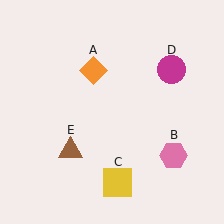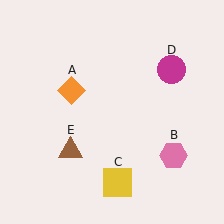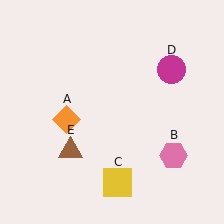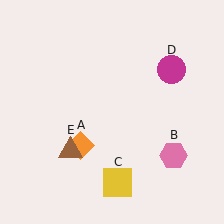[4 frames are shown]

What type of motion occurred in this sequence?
The orange diamond (object A) rotated counterclockwise around the center of the scene.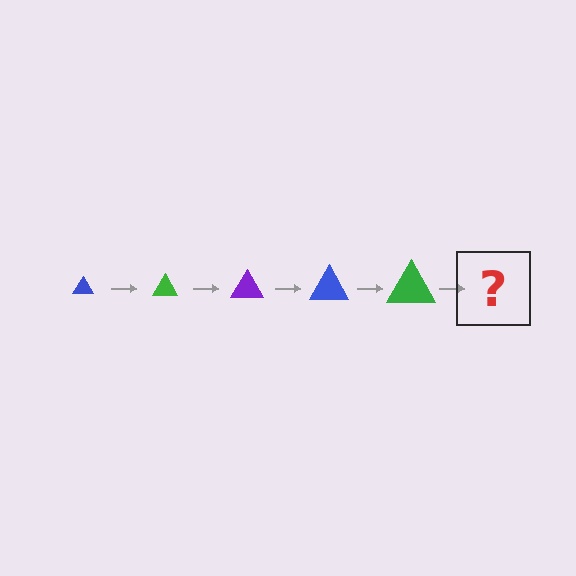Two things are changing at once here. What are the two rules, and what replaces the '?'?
The two rules are that the triangle grows larger each step and the color cycles through blue, green, and purple. The '?' should be a purple triangle, larger than the previous one.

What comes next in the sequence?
The next element should be a purple triangle, larger than the previous one.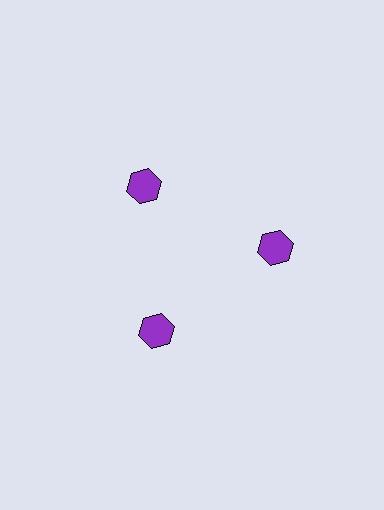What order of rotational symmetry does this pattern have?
This pattern has 3-fold rotational symmetry.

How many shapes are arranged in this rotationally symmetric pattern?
There are 3 shapes, arranged in 3 groups of 1.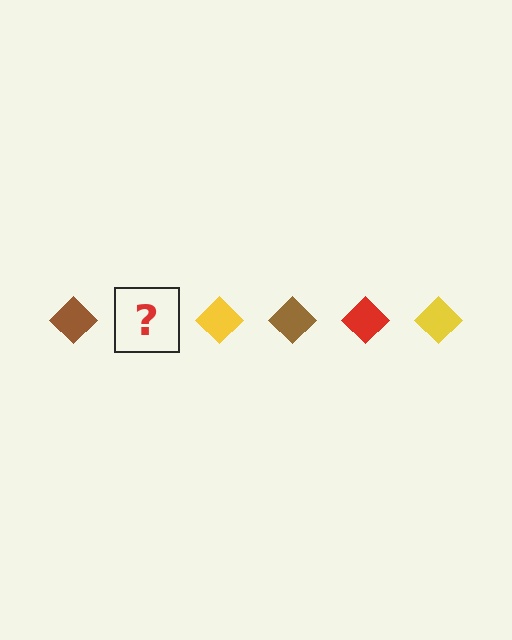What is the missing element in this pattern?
The missing element is a red diamond.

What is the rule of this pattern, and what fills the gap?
The rule is that the pattern cycles through brown, red, yellow diamonds. The gap should be filled with a red diamond.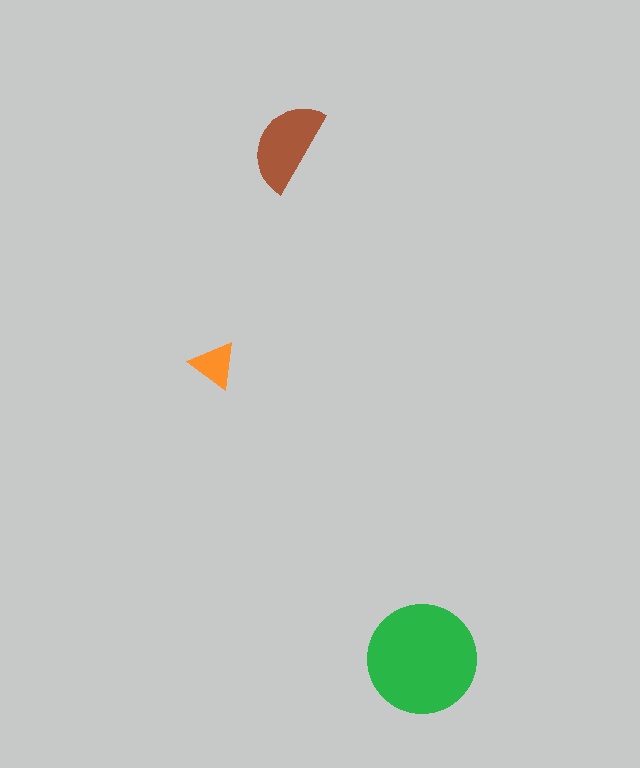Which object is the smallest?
The orange triangle.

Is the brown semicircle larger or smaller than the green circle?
Smaller.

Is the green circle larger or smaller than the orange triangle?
Larger.